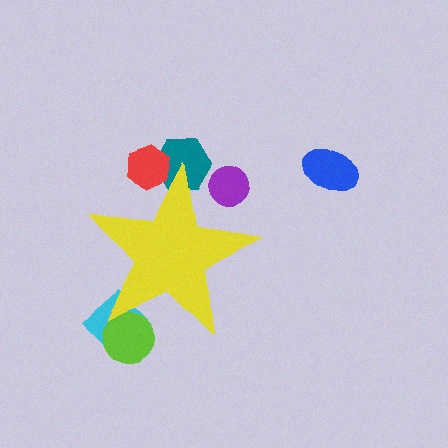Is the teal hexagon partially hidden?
Yes, the teal hexagon is partially hidden behind the yellow star.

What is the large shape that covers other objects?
A yellow star.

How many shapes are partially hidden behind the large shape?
5 shapes are partially hidden.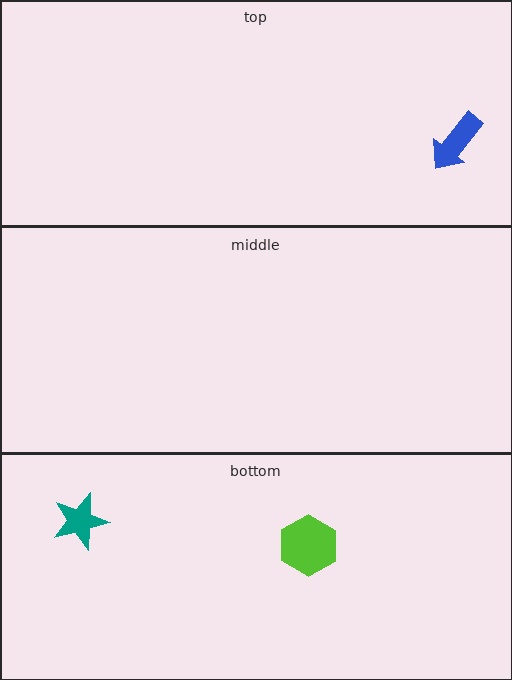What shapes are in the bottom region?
The teal star, the lime hexagon.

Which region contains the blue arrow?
The top region.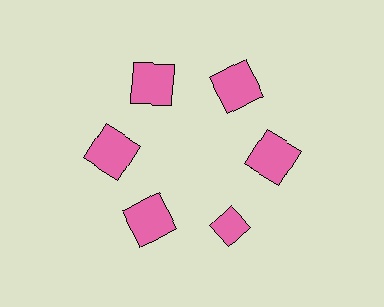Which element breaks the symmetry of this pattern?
The pink diamond at roughly the 5 o'clock position breaks the symmetry. All other shapes are pink squares.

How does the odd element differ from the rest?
It has a different shape: diamond instead of square.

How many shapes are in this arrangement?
There are 6 shapes arranged in a ring pattern.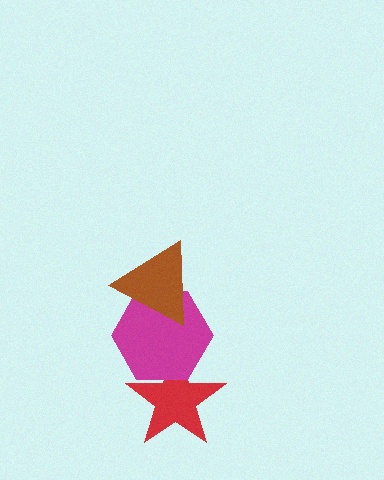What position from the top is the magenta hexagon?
The magenta hexagon is 2nd from the top.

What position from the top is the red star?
The red star is 3rd from the top.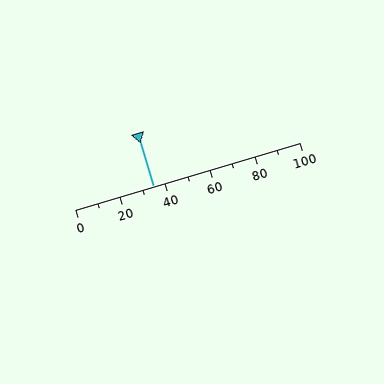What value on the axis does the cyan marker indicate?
The marker indicates approximately 35.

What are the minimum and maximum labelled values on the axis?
The axis runs from 0 to 100.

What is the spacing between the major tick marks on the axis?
The major ticks are spaced 20 apart.